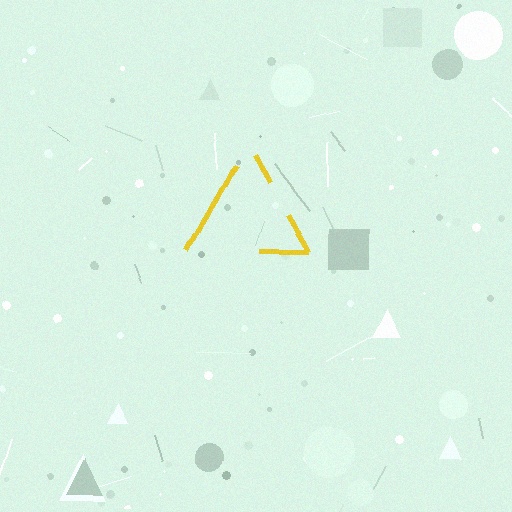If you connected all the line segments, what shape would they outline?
They would outline a triangle.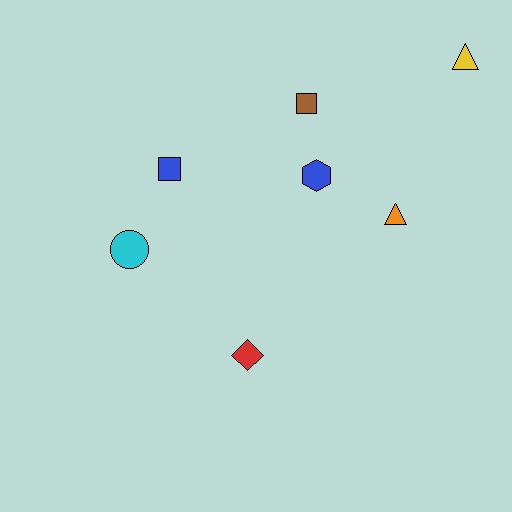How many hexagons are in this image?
There is 1 hexagon.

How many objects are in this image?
There are 7 objects.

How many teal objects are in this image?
There are no teal objects.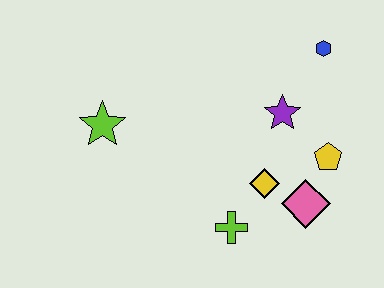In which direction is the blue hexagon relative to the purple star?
The blue hexagon is above the purple star.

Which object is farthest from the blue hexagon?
The lime star is farthest from the blue hexagon.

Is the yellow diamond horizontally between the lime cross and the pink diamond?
Yes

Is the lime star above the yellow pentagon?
Yes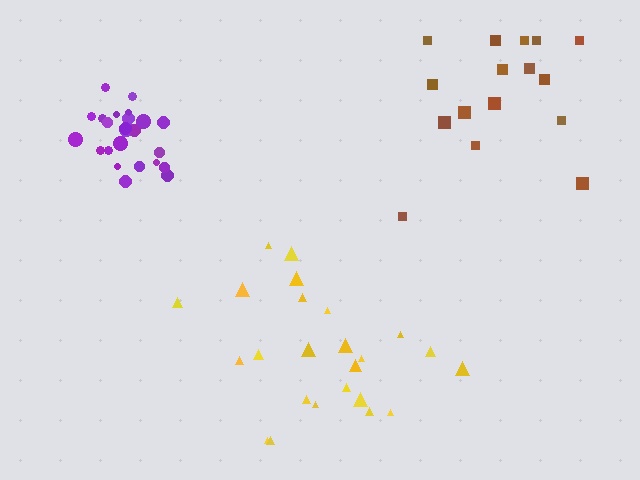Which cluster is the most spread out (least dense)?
Brown.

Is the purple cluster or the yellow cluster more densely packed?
Purple.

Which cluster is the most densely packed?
Purple.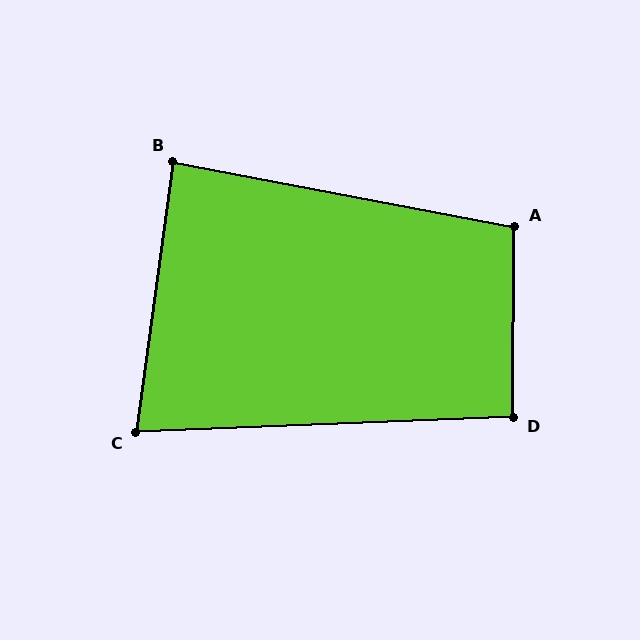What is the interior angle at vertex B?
Approximately 87 degrees (approximately right).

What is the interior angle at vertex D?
Approximately 93 degrees (approximately right).